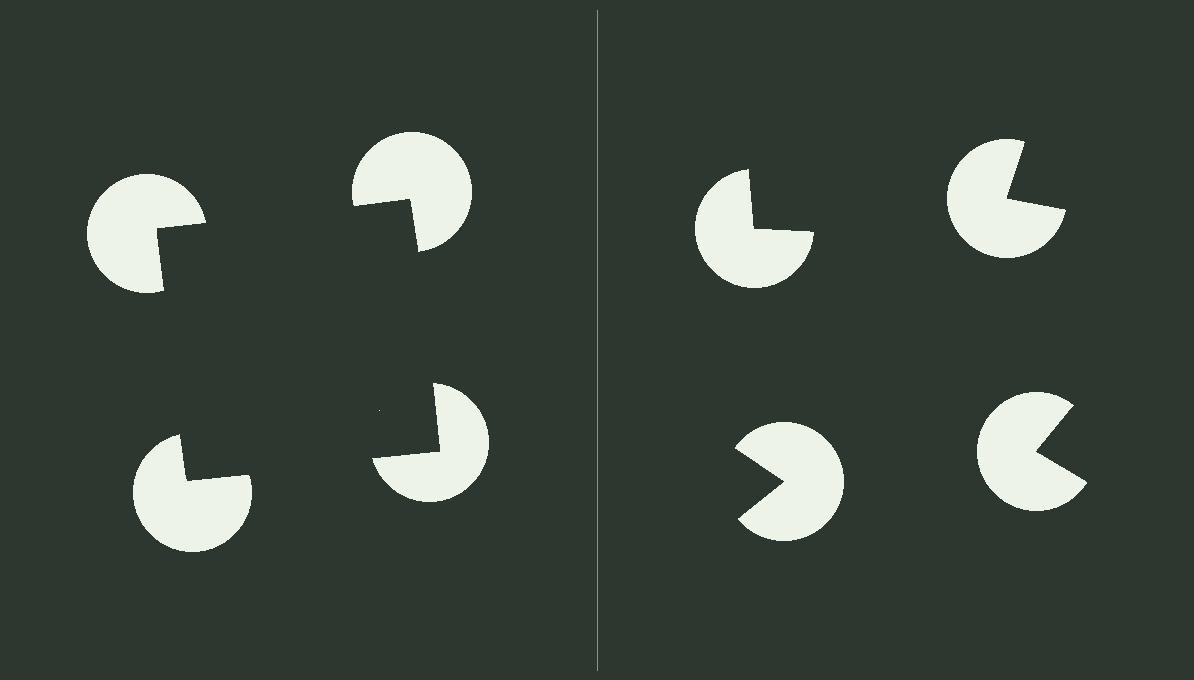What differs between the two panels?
The pac-man discs are positioned identically on both sides; only the wedge orientations differ. On the left they align to a square; on the right they are misaligned.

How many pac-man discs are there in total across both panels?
8 — 4 on each side.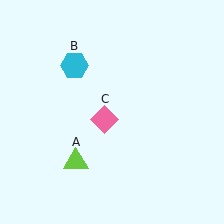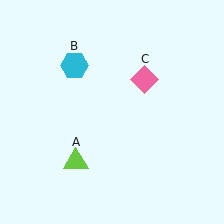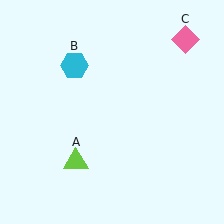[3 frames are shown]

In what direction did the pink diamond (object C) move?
The pink diamond (object C) moved up and to the right.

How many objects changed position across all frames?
1 object changed position: pink diamond (object C).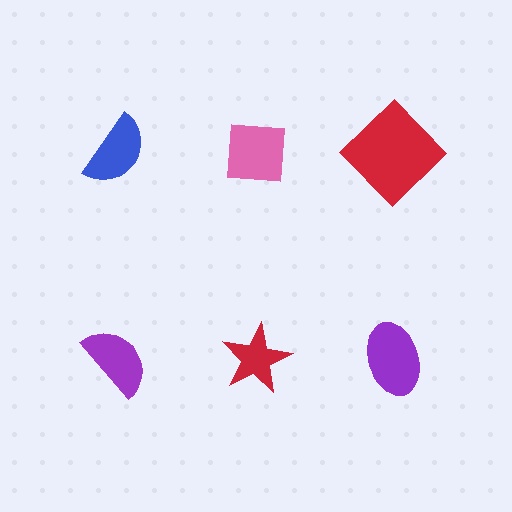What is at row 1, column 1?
A blue semicircle.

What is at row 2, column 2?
A red star.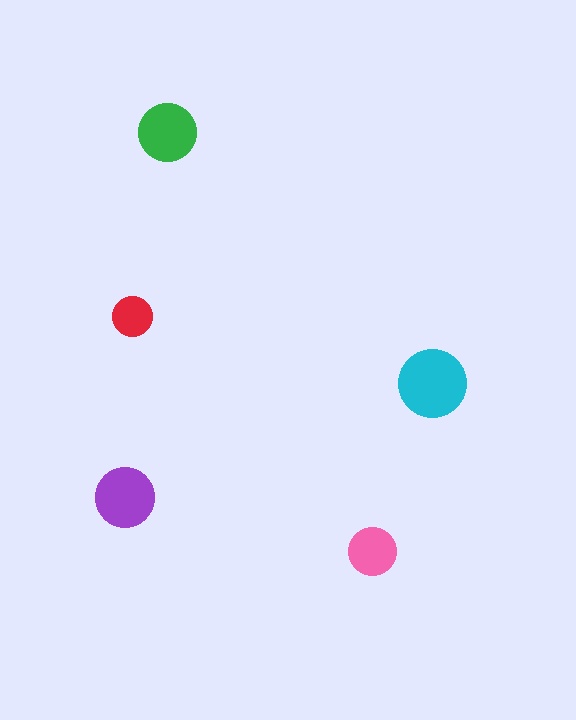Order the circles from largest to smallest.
the cyan one, the purple one, the green one, the pink one, the red one.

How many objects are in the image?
There are 5 objects in the image.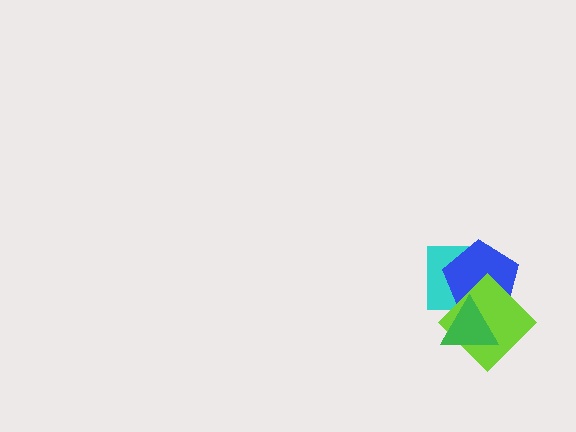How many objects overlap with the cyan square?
3 objects overlap with the cyan square.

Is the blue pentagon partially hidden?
Yes, it is partially covered by another shape.